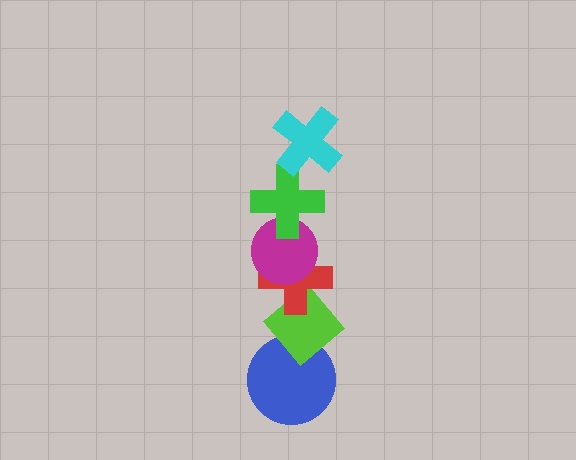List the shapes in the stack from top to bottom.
From top to bottom: the cyan cross, the green cross, the magenta circle, the red cross, the lime diamond, the blue circle.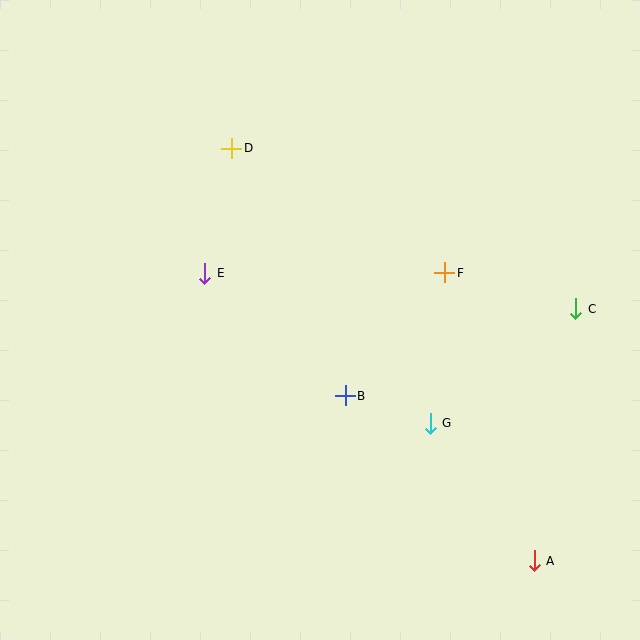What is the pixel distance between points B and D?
The distance between B and D is 272 pixels.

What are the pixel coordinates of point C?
Point C is at (576, 309).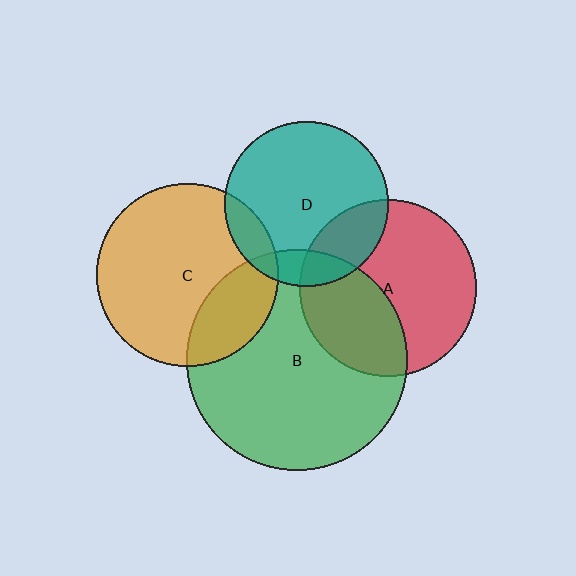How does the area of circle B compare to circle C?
Approximately 1.5 times.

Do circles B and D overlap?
Yes.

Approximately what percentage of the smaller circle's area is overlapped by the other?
Approximately 15%.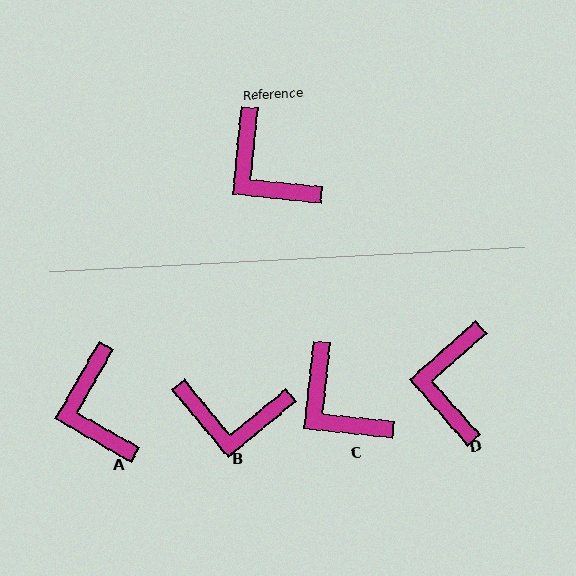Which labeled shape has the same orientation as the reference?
C.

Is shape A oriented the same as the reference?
No, it is off by about 24 degrees.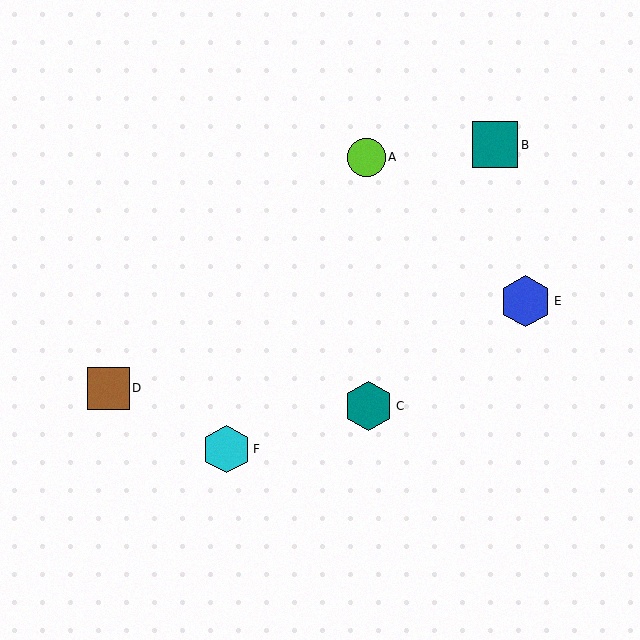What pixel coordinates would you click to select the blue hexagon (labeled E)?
Click at (526, 301) to select the blue hexagon E.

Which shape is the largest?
The blue hexagon (labeled E) is the largest.